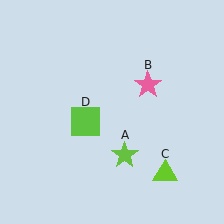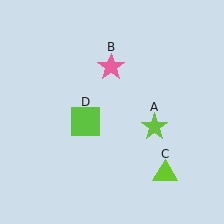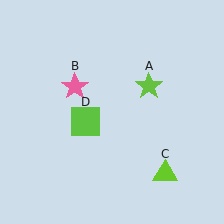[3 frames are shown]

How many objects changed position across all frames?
2 objects changed position: lime star (object A), pink star (object B).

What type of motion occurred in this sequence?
The lime star (object A), pink star (object B) rotated counterclockwise around the center of the scene.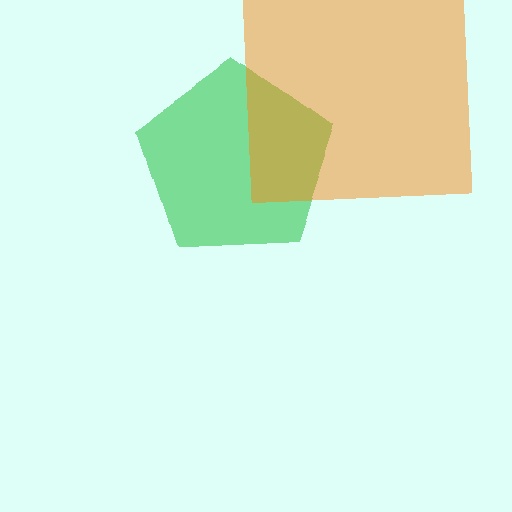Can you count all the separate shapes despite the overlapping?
Yes, there are 2 separate shapes.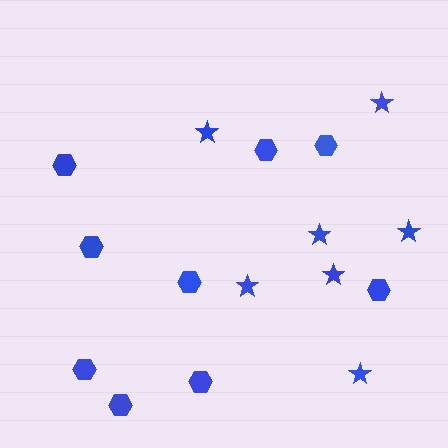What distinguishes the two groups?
There are 2 groups: one group of stars (7) and one group of hexagons (9).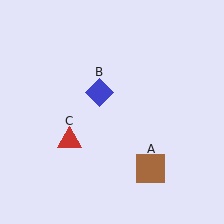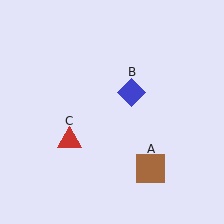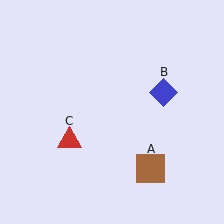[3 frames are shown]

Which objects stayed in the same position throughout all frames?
Brown square (object A) and red triangle (object C) remained stationary.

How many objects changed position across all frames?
1 object changed position: blue diamond (object B).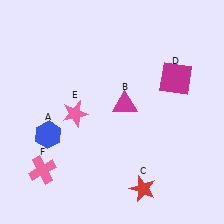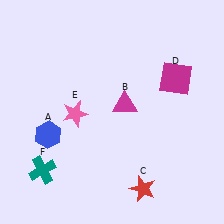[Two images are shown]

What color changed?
The cross (F) changed from pink in Image 1 to teal in Image 2.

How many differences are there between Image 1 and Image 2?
There is 1 difference between the two images.